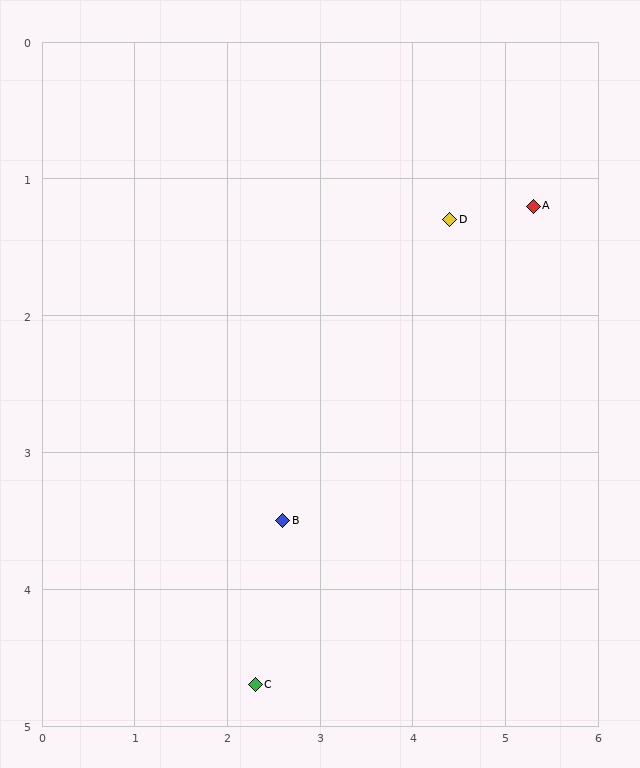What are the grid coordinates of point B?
Point B is at approximately (2.6, 3.5).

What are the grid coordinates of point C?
Point C is at approximately (2.3, 4.7).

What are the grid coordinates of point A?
Point A is at approximately (5.3, 1.2).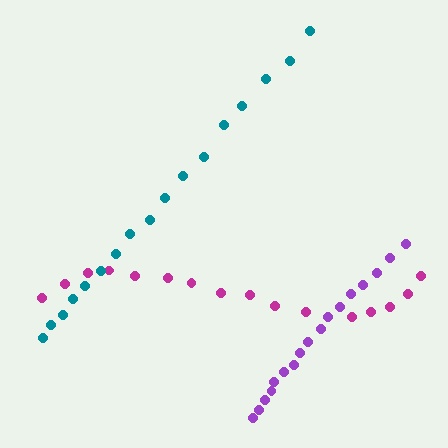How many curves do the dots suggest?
There are 3 distinct paths.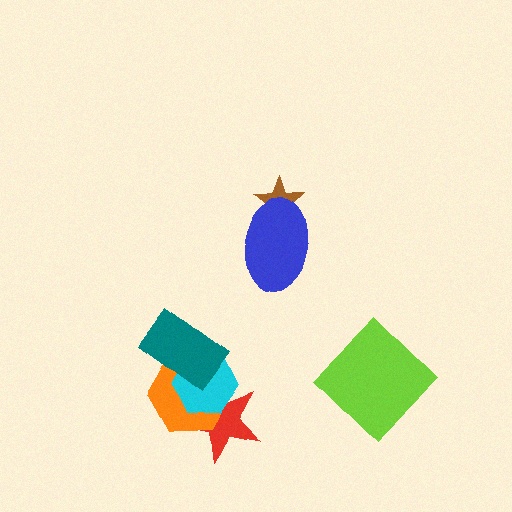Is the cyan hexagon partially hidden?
Yes, it is partially covered by another shape.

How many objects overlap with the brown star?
1 object overlaps with the brown star.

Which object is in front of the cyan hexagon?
The teal rectangle is in front of the cyan hexagon.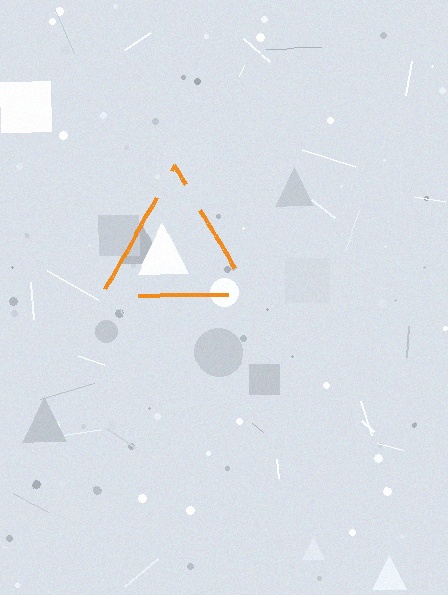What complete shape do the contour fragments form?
The contour fragments form a triangle.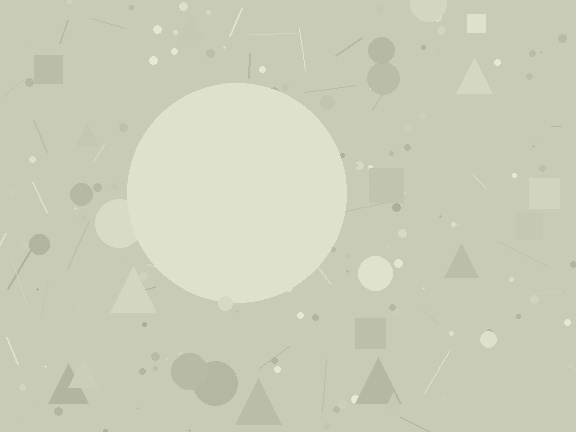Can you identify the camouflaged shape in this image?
The camouflaged shape is a circle.